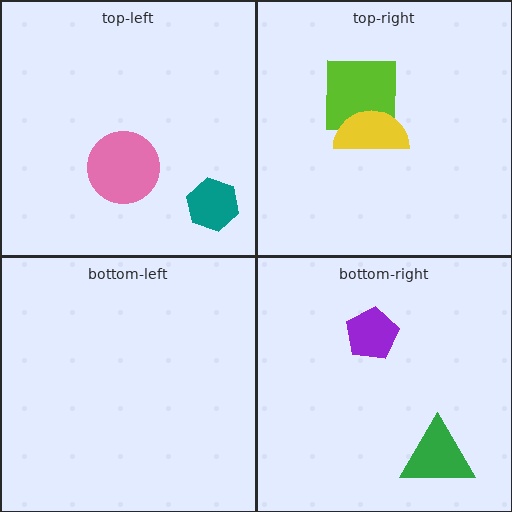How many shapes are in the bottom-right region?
2.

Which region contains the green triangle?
The bottom-right region.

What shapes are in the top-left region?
The teal hexagon, the pink circle.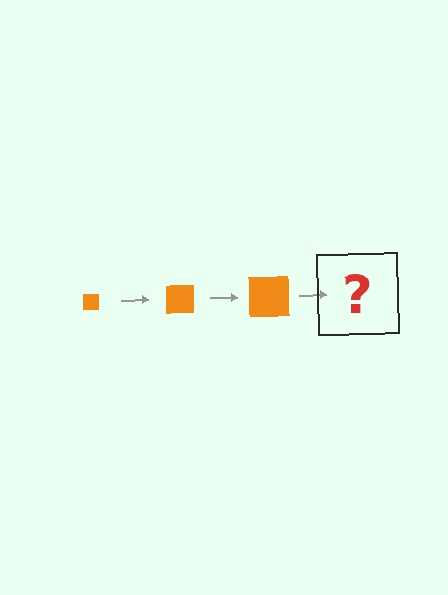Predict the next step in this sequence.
The next step is an orange square, larger than the previous one.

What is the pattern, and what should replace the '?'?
The pattern is that the square gets progressively larger each step. The '?' should be an orange square, larger than the previous one.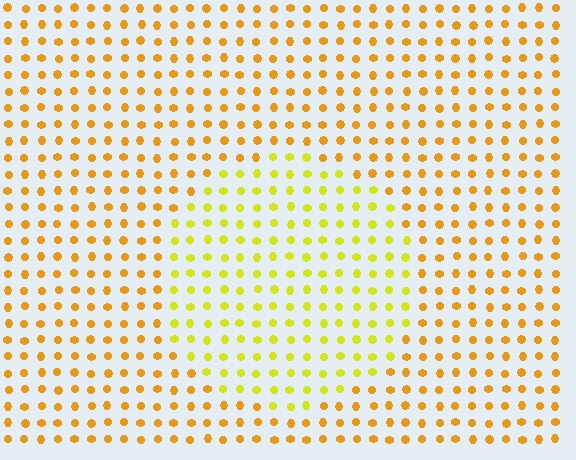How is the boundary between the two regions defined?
The boundary is defined purely by a slight shift in hue (about 29 degrees). Spacing, size, and orientation are identical on both sides.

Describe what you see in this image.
The image is filled with small orange elements in a uniform arrangement. A circle-shaped region is visible where the elements are tinted to a slightly different hue, forming a subtle color boundary.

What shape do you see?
I see a circle.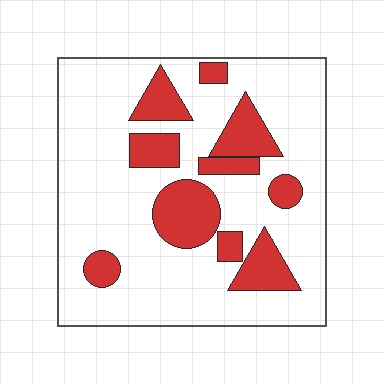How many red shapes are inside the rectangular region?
10.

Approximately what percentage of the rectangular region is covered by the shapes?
Approximately 25%.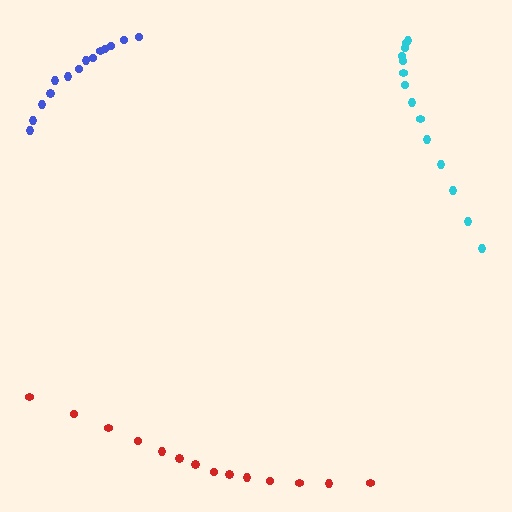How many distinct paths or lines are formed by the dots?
There are 3 distinct paths.